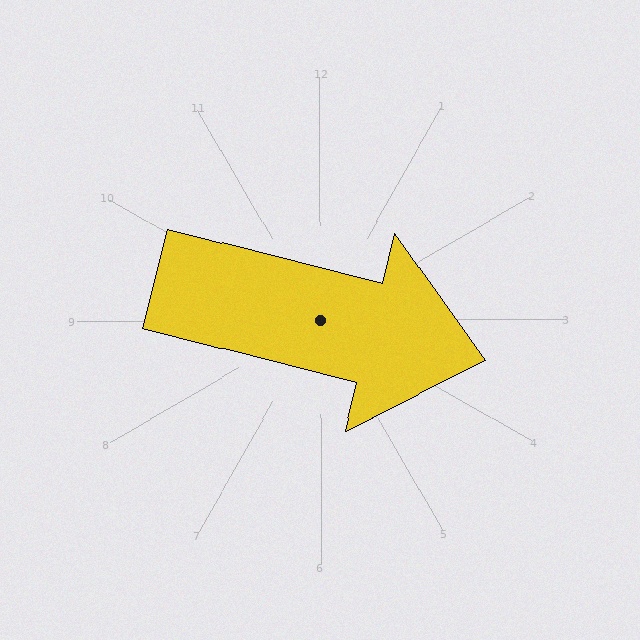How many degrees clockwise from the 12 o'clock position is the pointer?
Approximately 104 degrees.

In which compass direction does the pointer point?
East.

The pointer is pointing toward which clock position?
Roughly 3 o'clock.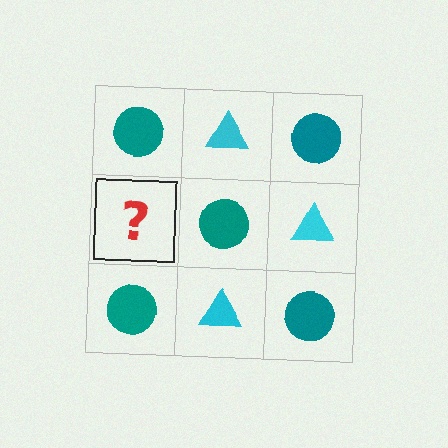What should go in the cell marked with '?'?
The missing cell should contain a cyan triangle.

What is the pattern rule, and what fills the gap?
The rule is that it alternates teal circle and cyan triangle in a checkerboard pattern. The gap should be filled with a cyan triangle.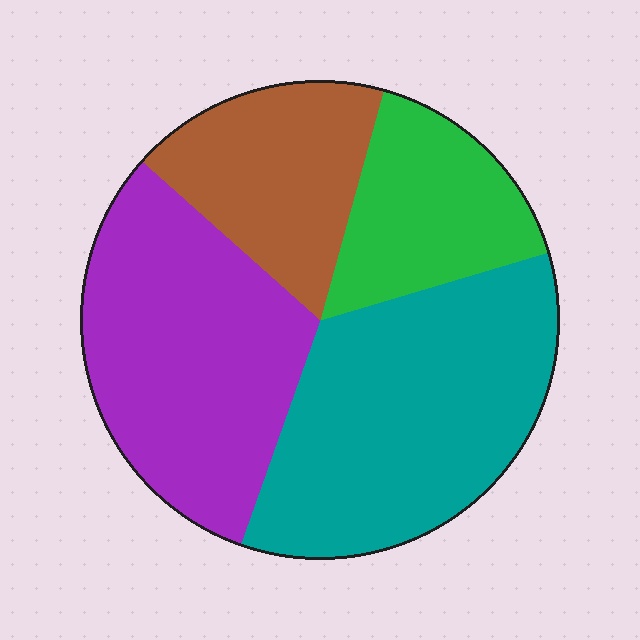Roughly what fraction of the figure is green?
Green takes up about one sixth (1/6) of the figure.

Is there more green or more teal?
Teal.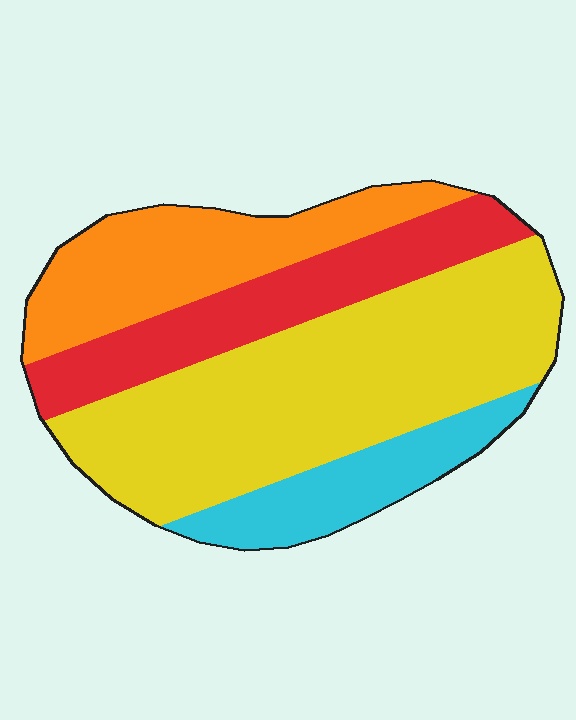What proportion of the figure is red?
Red takes up about one fifth (1/5) of the figure.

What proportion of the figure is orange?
Orange takes up about one fifth (1/5) of the figure.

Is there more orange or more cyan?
Orange.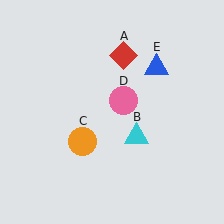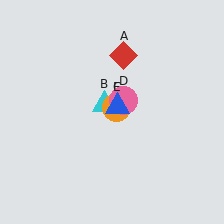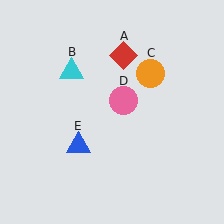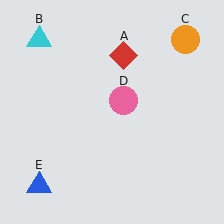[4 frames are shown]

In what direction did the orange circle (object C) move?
The orange circle (object C) moved up and to the right.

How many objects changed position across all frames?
3 objects changed position: cyan triangle (object B), orange circle (object C), blue triangle (object E).